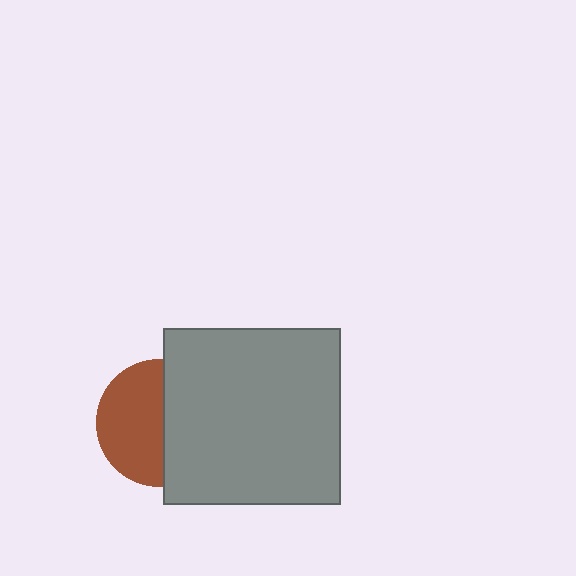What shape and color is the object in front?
The object in front is a gray square.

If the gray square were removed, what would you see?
You would see the complete brown circle.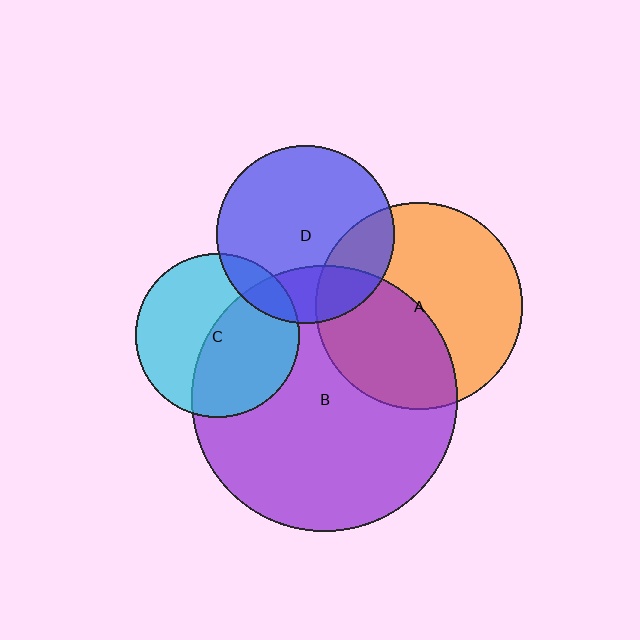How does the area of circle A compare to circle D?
Approximately 1.4 times.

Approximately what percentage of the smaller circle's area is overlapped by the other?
Approximately 20%.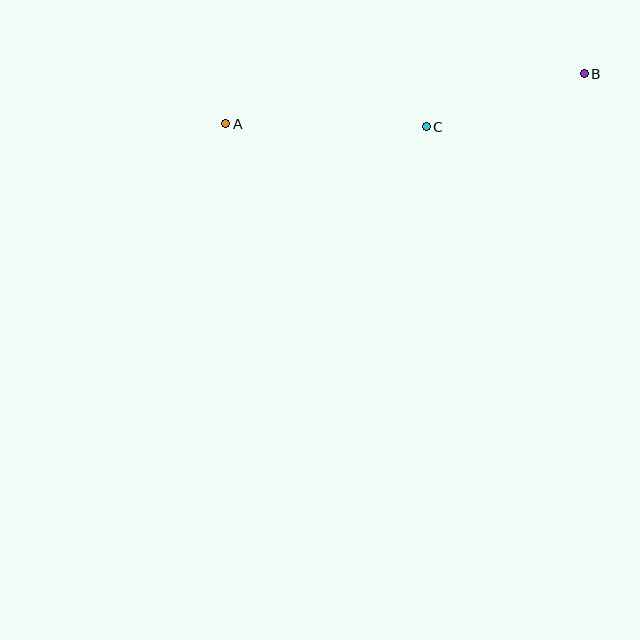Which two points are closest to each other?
Points B and C are closest to each other.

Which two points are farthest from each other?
Points A and B are farthest from each other.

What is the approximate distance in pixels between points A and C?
The distance between A and C is approximately 201 pixels.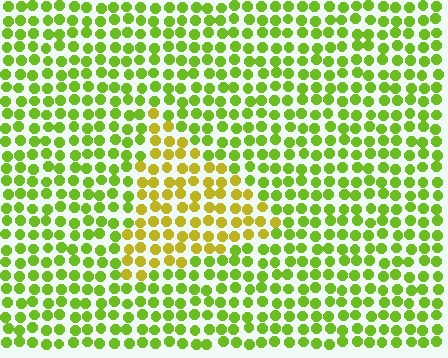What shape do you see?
I see a triangle.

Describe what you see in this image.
The image is filled with small lime elements in a uniform arrangement. A triangle-shaped region is visible where the elements are tinted to a slightly different hue, forming a subtle color boundary.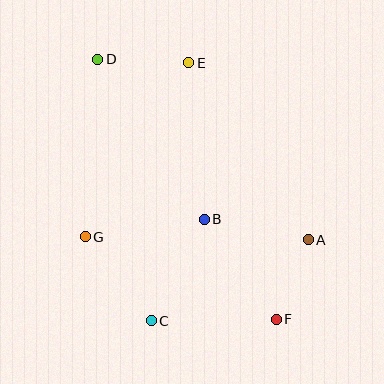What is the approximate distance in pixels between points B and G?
The distance between B and G is approximately 120 pixels.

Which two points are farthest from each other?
Points D and F are farthest from each other.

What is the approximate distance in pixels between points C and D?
The distance between C and D is approximately 267 pixels.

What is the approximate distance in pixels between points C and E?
The distance between C and E is approximately 261 pixels.